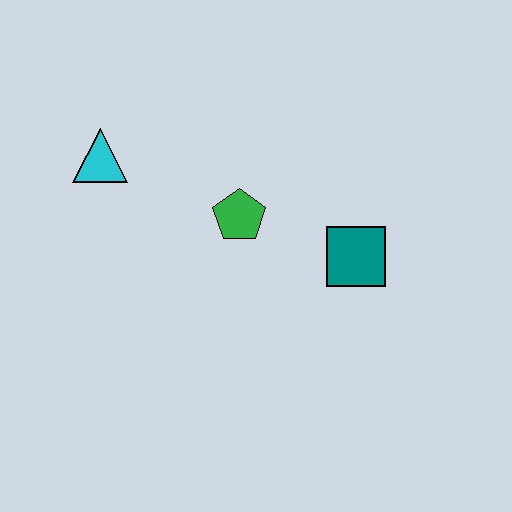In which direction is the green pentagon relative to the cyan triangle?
The green pentagon is to the right of the cyan triangle.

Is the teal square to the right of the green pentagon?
Yes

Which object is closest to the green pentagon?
The teal square is closest to the green pentagon.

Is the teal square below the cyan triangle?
Yes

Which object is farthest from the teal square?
The cyan triangle is farthest from the teal square.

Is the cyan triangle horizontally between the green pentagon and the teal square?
No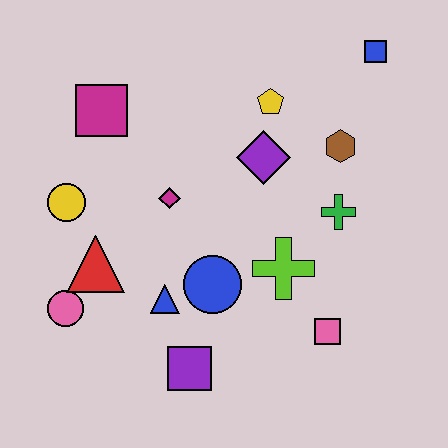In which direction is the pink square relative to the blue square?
The pink square is below the blue square.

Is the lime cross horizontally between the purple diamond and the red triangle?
No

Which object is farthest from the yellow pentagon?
The pink circle is farthest from the yellow pentagon.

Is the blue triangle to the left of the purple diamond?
Yes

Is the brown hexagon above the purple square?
Yes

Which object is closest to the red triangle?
The pink circle is closest to the red triangle.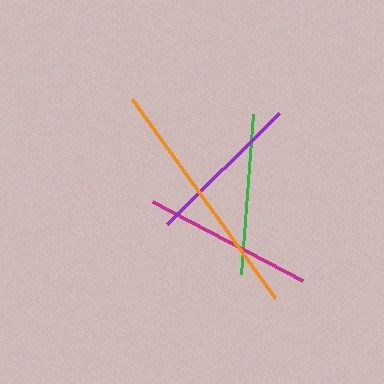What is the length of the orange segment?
The orange segment is approximately 245 pixels long.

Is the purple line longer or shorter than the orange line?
The orange line is longer than the purple line.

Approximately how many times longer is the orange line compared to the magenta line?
The orange line is approximately 1.4 times the length of the magenta line.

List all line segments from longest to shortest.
From longest to shortest: orange, magenta, green, purple.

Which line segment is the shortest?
The purple line is the shortest at approximately 158 pixels.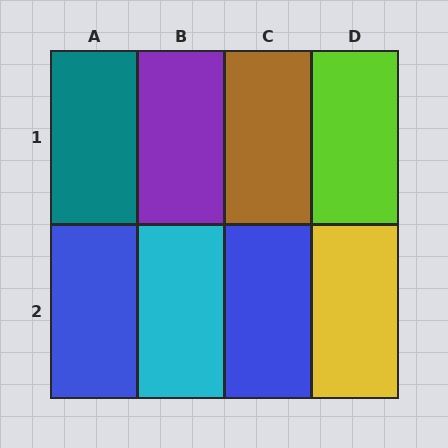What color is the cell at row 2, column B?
Cyan.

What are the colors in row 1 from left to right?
Teal, purple, brown, lime.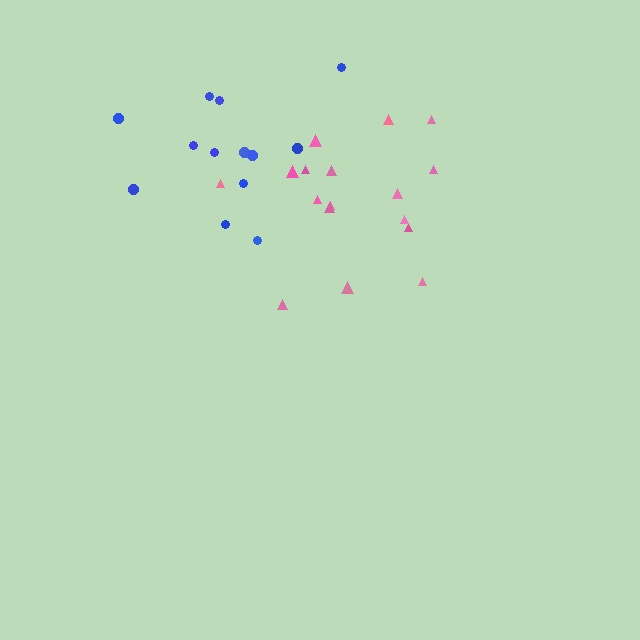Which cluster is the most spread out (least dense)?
Pink.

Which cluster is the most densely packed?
Blue.